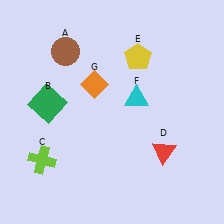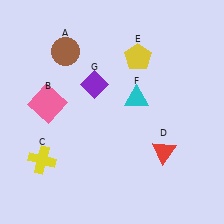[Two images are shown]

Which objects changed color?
B changed from green to pink. C changed from lime to yellow. G changed from orange to purple.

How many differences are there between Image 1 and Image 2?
There are 3 differences between the two images.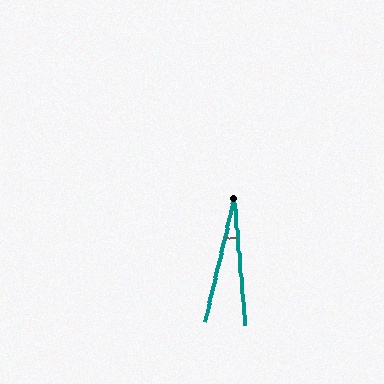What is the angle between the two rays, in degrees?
Approximately 18 degrees.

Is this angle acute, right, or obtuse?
It is acute.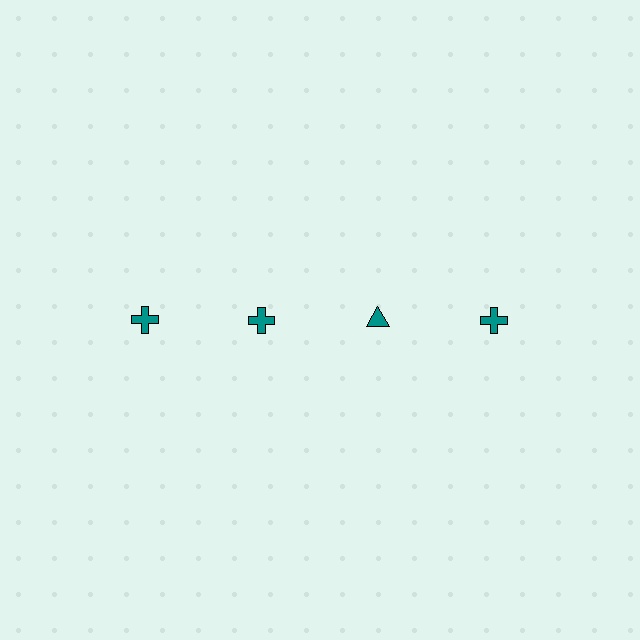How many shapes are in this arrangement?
There are 4 shapes arranged in a grid pattern.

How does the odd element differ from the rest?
It has a different shape: triangle instead of cross.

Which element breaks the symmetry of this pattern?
The teal triangle in the top row, center column breaks the symmetry. All other shapes are teal crosses.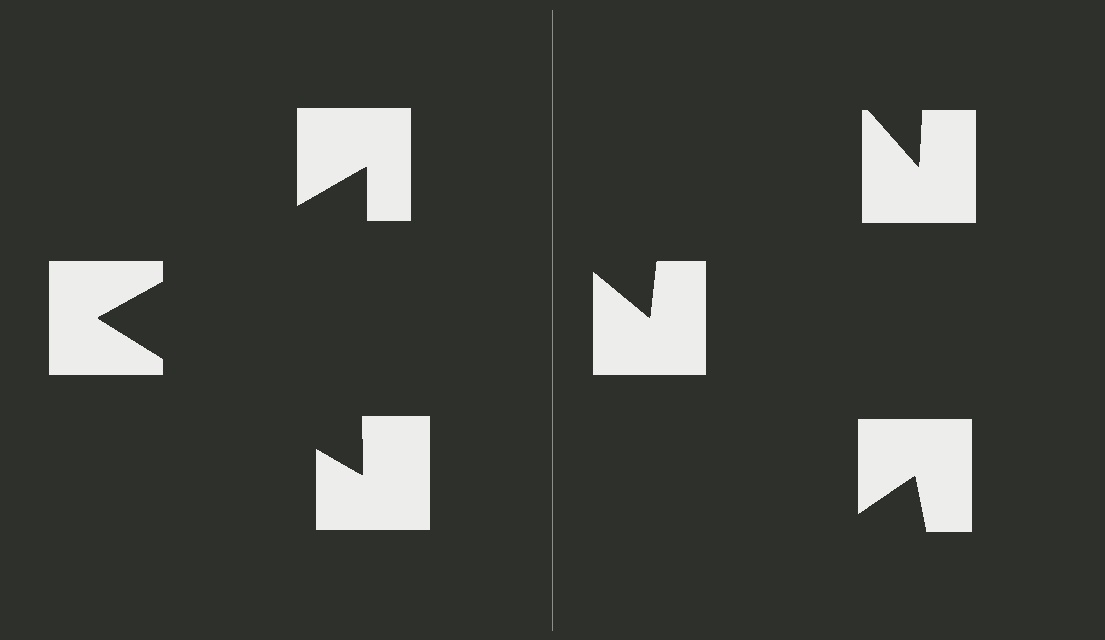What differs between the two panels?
The notched squares are positioned identically on both sides; only the wedge orientations differ. On the left they align to a triangle; on the right they are misaligned.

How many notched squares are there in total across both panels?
6 — 3 on each side.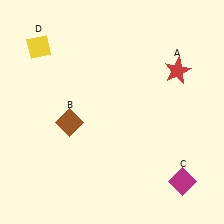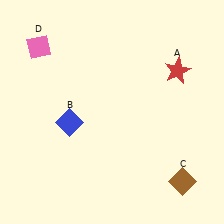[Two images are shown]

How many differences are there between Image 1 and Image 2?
There are 3 differences between the two images.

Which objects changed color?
B changed from brown to blue. C changed from magenta to brown. D changed from yellow to pink.